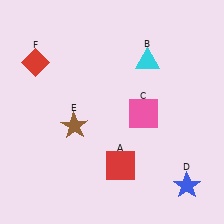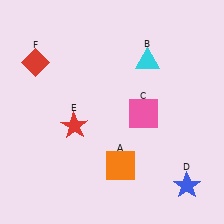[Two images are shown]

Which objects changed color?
A changed from red to orange. E changed from brown to red.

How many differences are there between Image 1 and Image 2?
There are 2 differences between the two images.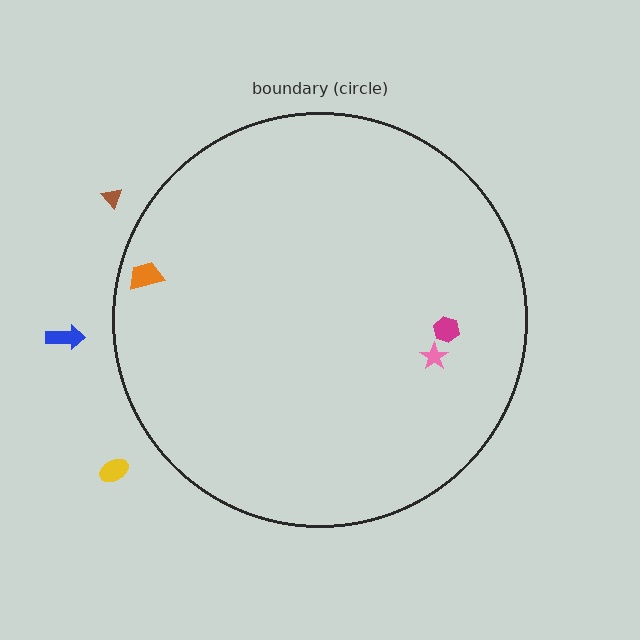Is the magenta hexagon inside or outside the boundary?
Inside.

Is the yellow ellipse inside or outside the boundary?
Outside.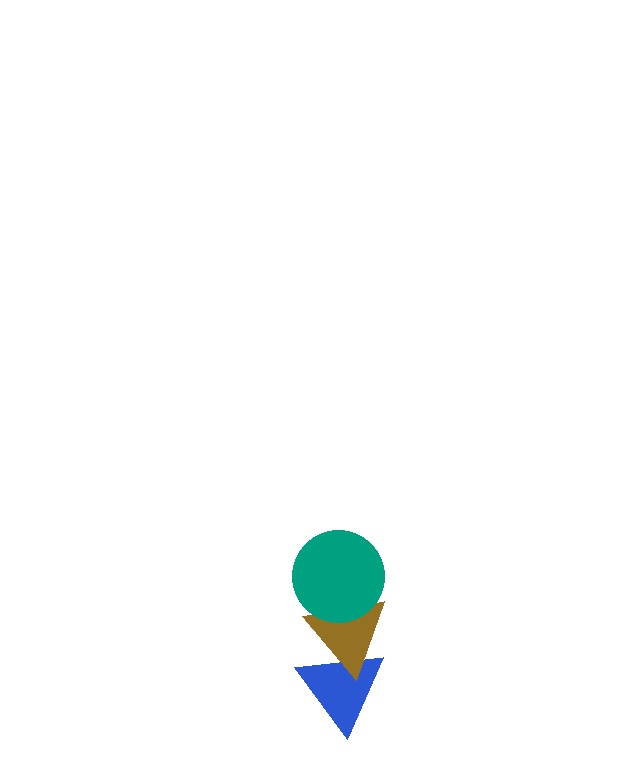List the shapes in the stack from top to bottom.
From top to bottom: the teal circle, the brown triangle, the blue triangle.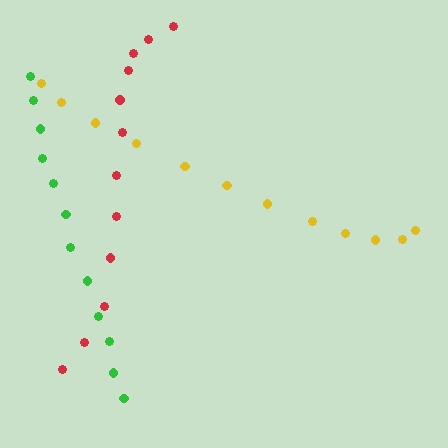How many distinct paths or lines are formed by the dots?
There are 3 distinct paths.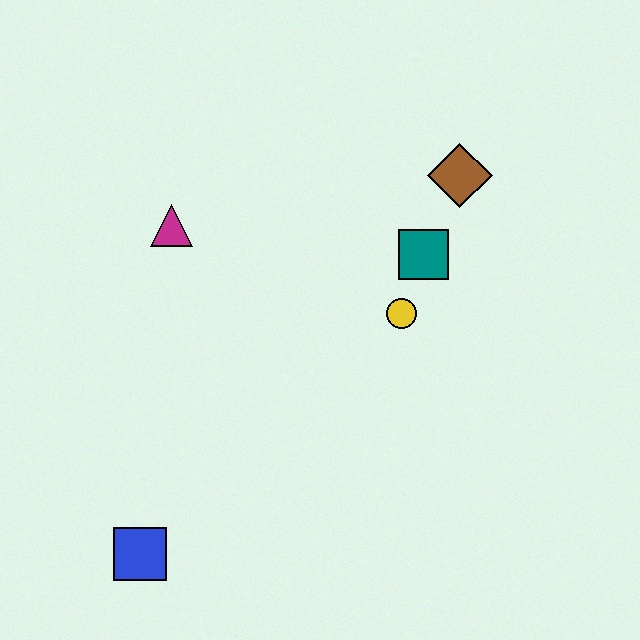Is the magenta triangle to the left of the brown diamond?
Yes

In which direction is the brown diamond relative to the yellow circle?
The brown diamond is above the yellow circle.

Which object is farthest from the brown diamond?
The blue square is farthest from the brown diamond.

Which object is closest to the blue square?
The magenta triangle is closest to the blue square.